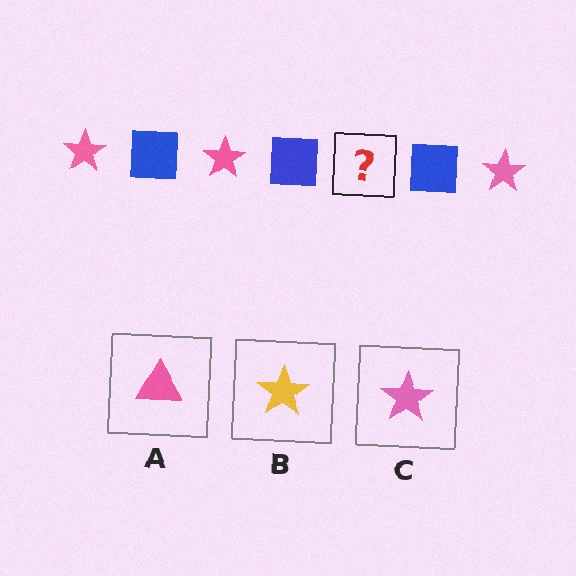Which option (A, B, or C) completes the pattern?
C.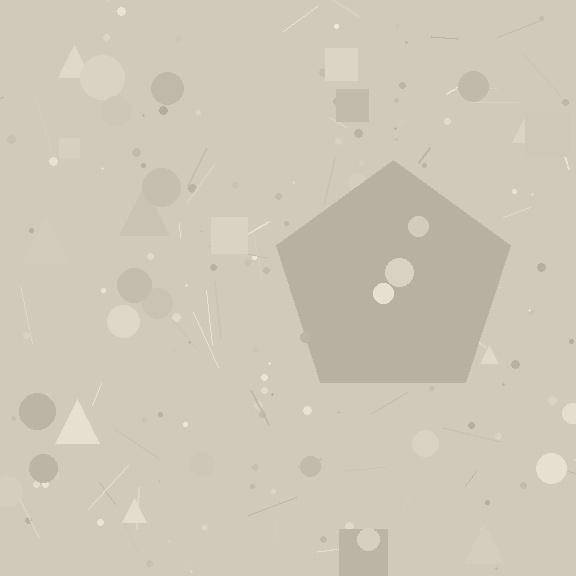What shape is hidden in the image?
A pentagon is hidden in the image.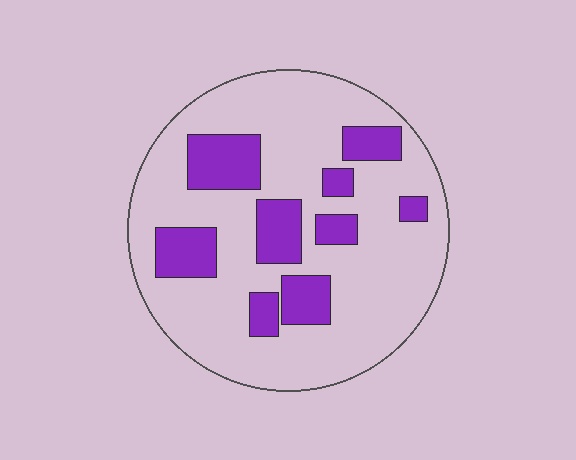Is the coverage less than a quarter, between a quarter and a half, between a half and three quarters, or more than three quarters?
Less than a quarter.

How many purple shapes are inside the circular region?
9.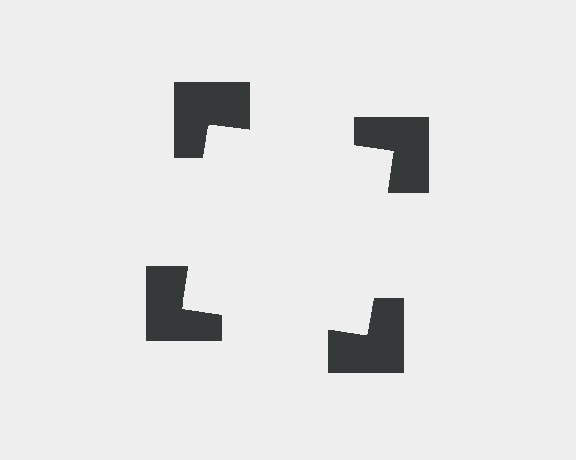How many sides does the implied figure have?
4 sides.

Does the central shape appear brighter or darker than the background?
It typically appears slightly brighter than the background, even though no actual brightness change is drawn.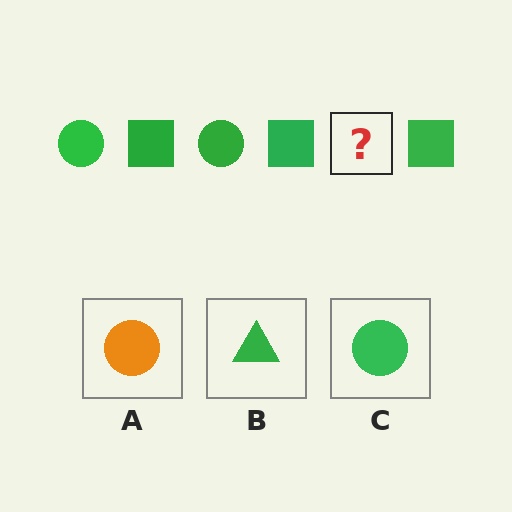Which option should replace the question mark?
Option C.